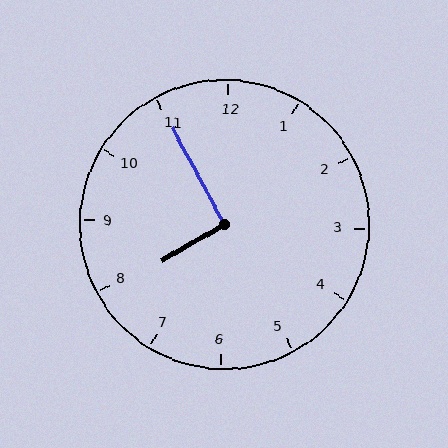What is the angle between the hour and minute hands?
Approximately 92 degrees.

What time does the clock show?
7:55.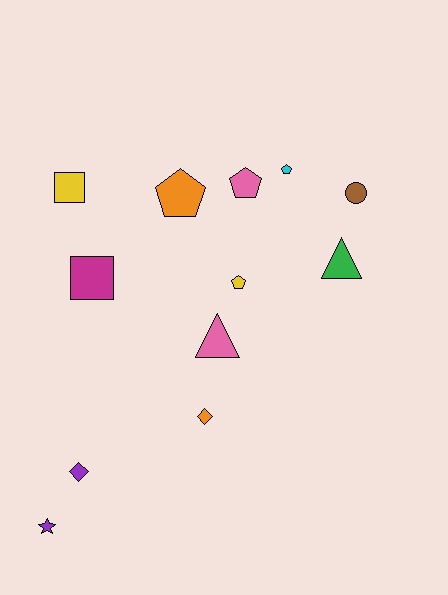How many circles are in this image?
There is 1 circle.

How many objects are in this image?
There are 12 objects.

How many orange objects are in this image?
There are 2 orange objects.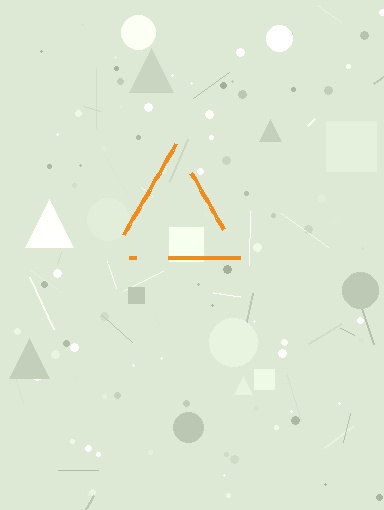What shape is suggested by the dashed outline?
The dashed outline suggests a triangle.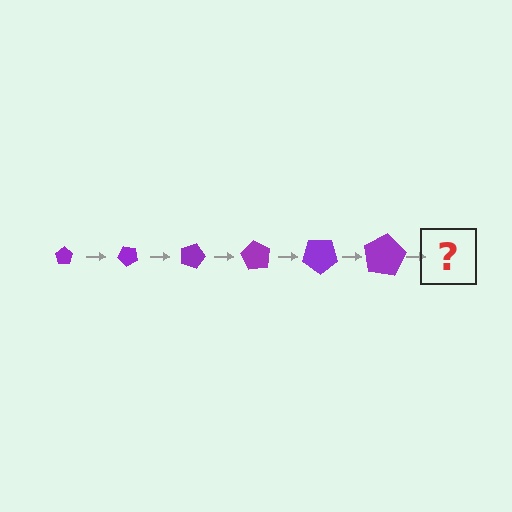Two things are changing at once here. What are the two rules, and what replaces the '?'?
The two rules are that the pentagon grows larger each step and it rotates 45 degrees each step. The '?' should be a pentagon, larger than the previous one and rotated 270 degrees from the start.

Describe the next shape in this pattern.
It should be a pentagon, larger than the previous one and rotated 270 degrees from the start.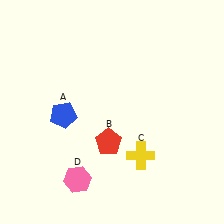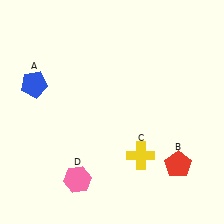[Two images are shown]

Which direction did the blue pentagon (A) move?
The blue pentagon (A) moved up.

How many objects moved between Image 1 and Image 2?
2 objects moved between the two images.